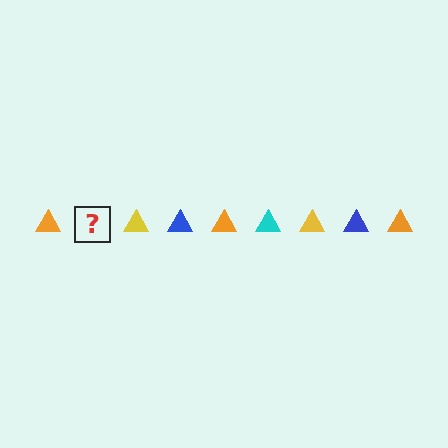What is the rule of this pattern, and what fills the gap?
The rule is that the pattern cycles through orange, cyan, yellow, blue triangles. The gap should be filled with a cyan triangle.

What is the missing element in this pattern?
The missing element is a cyan triangle.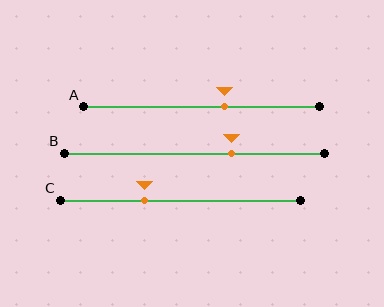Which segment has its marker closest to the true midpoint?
Segment A has its marker closest to the true midpoint.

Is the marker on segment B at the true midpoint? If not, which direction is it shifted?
No, the marker on segment B is shifted to the right by about 14% of the segment length.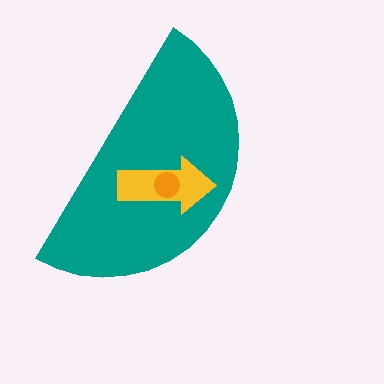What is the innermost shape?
The orange circle.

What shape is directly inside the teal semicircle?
The yellow arrow.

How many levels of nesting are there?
3.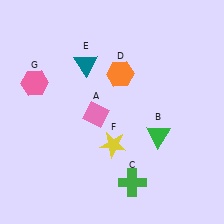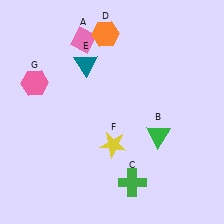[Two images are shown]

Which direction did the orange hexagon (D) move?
The orange hexagon (D) moved up.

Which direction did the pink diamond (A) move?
The pink diamond (A) moved up.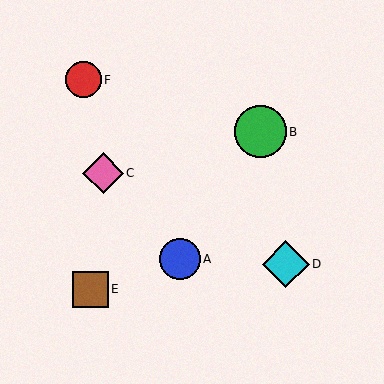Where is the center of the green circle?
The center of the green circle is at (261, 132).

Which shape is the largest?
The green circle (labeled B) is the largest.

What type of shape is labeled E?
Shape E is a brown square.